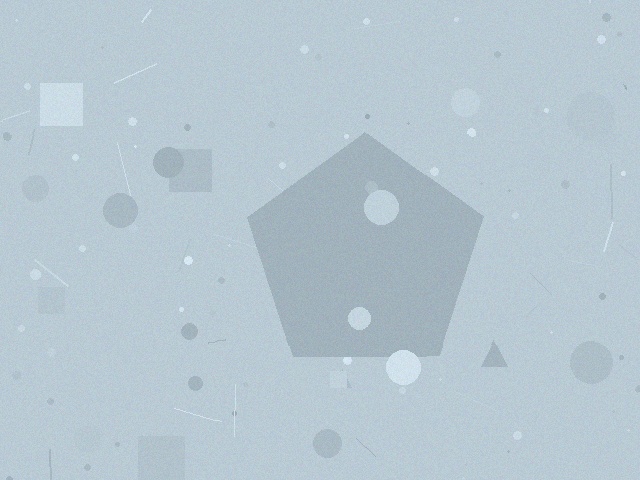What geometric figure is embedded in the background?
A pentagon is embedded in the background.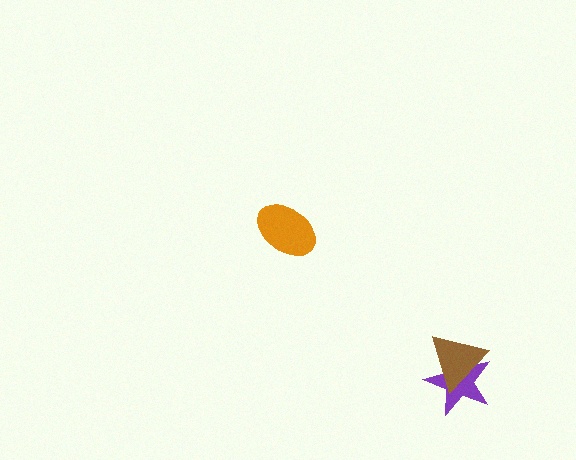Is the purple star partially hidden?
Yes, it is partially covered by another shape.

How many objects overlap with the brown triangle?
1 object overlaps with the brown triangle.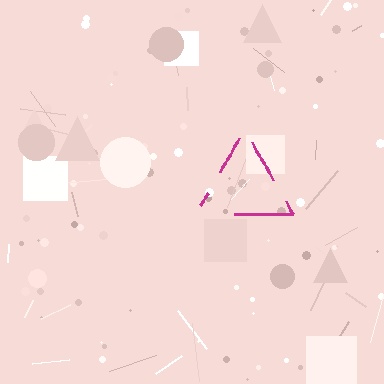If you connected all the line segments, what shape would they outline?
They would outline a triangle.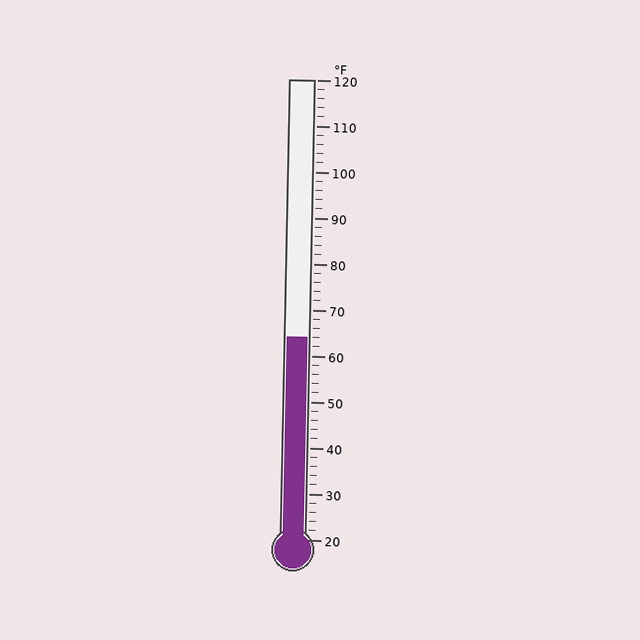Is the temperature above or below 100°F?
The temperature is below 100°F.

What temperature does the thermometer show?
The thermometer shows approximately 64°F.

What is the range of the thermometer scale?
The thermometer scale ranges from 20°F to 120°F.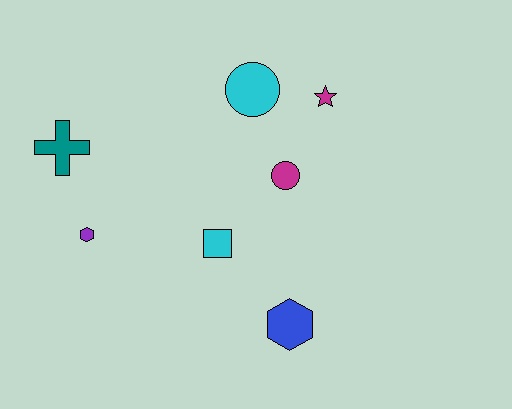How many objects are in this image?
There are 7 objects.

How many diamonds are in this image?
There are no diamonds.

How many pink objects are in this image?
There are no pink objects.